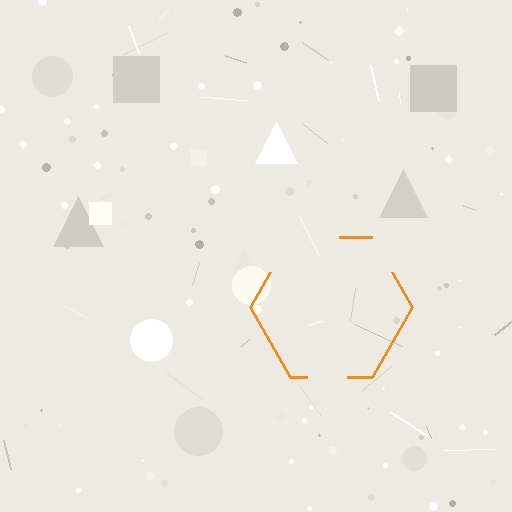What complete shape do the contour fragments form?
The contour fragments form a hexagon.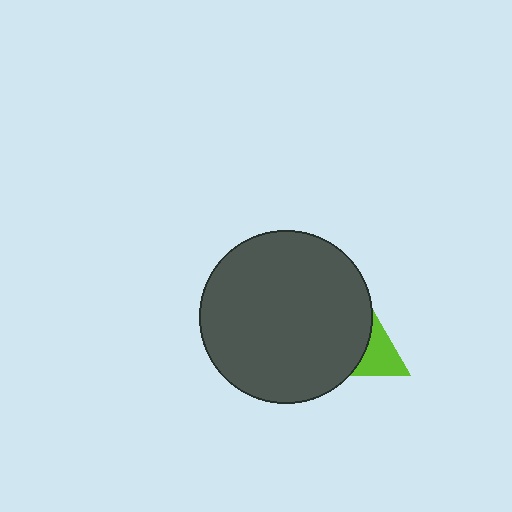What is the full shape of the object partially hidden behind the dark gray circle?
The partially hidden object is a lime triangle.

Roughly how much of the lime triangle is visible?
A small part of it is visible (roughly 34%).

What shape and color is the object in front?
The object in front is a dark gray circle.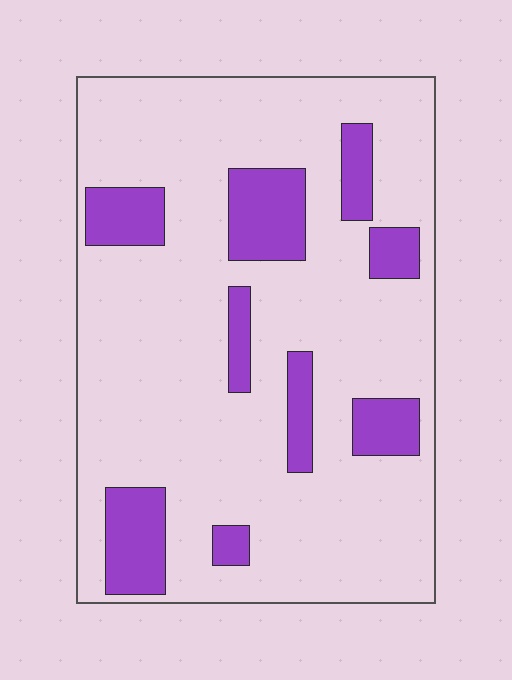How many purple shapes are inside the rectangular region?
9.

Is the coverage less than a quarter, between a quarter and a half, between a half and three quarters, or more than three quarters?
Less than a quarter.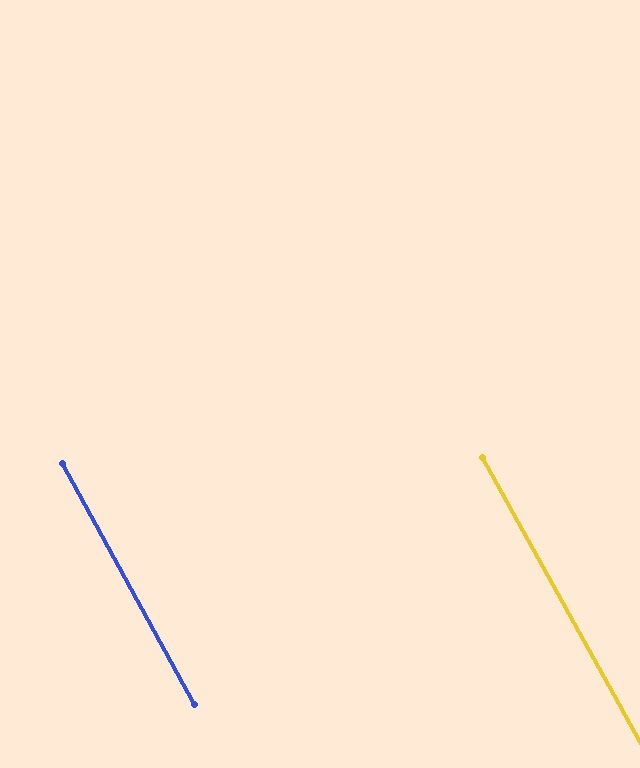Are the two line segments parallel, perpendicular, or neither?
Parallel — their directions differ by only 0.4°.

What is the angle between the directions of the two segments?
Approximately 0 degrees.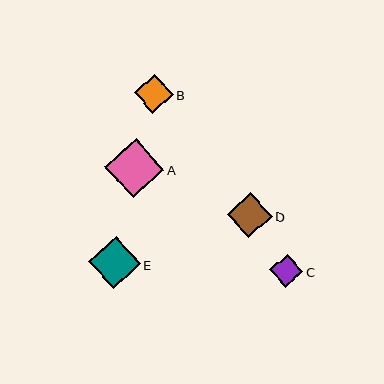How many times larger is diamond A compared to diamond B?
Diamond A is approximately 1.5 times the size of diamond B.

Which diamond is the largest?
Diamond A is the largest with a size of approximately 59 pixels.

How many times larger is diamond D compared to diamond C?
Diamond D is approximately 1.3 times the size of diamond C.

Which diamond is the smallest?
Diamond C is the smallest with a size of approximately 33 pixels.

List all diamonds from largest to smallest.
From largest to smallest: A, E, D, B, C.